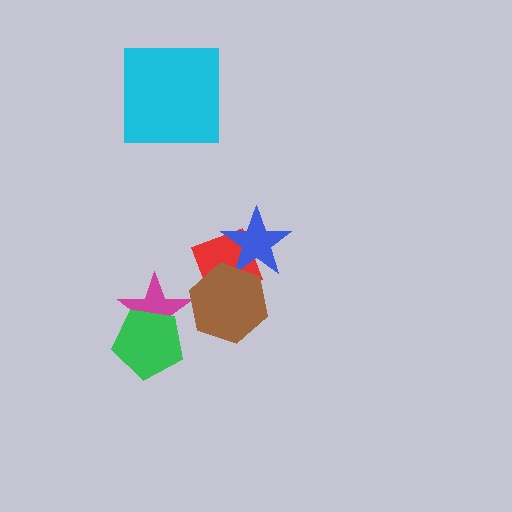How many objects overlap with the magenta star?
1 object overlaps with the magenta star.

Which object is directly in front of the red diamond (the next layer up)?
The blue star is directly in front of the red diamond.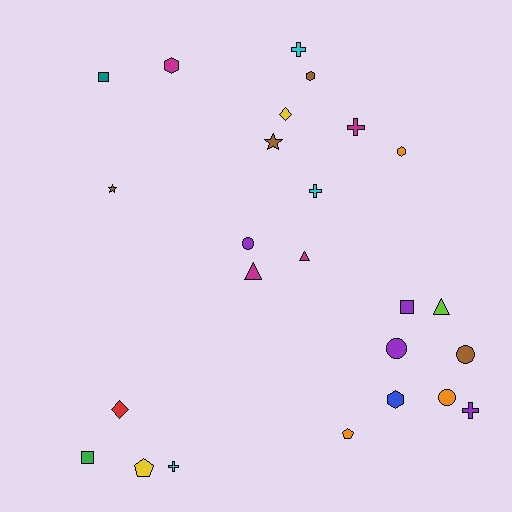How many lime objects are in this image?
There is 1 lime object.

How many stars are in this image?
There are 2 stars.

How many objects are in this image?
There are 25 objects.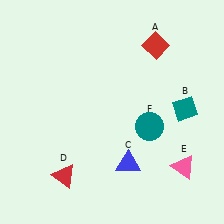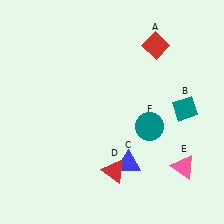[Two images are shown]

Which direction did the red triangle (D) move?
The red triangle (D) moved right.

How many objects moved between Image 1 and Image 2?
1 object moved between the two images.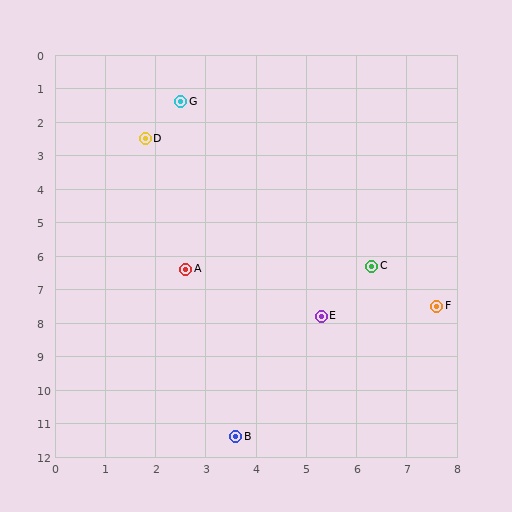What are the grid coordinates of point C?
Point C is at approximately (6.3, 6.3).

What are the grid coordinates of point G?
Point G is at approximately (2.5, 1.4).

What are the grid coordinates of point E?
Point E is at approximately (5.3, 7.8).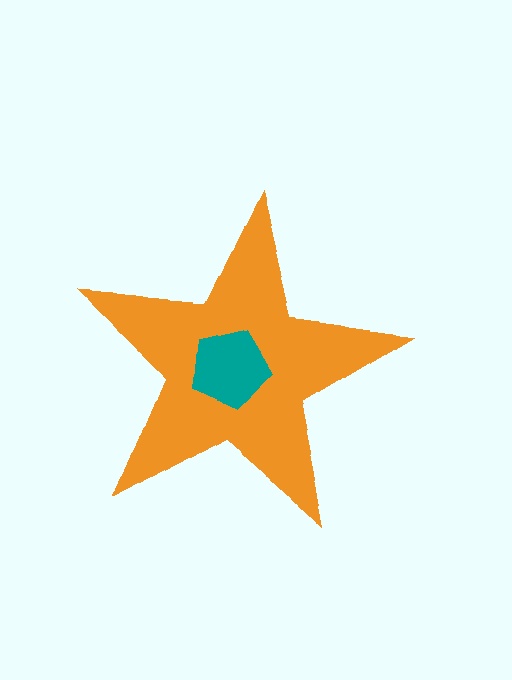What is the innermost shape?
The teal pentagon.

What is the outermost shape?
The orange star.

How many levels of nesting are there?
2.